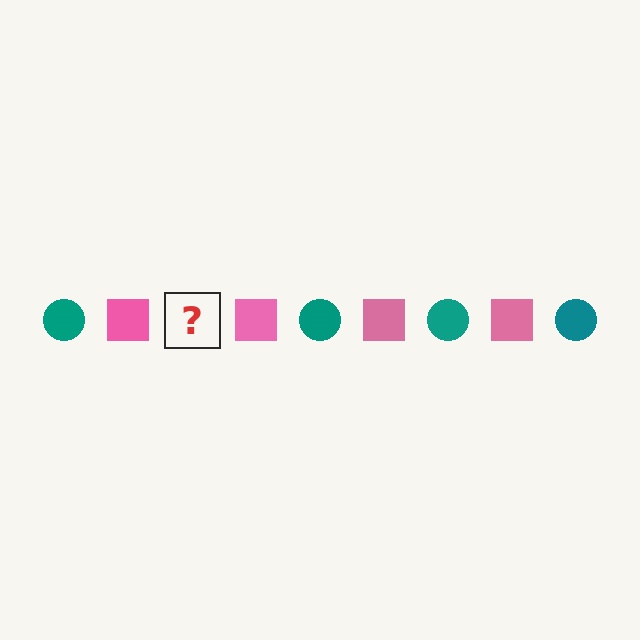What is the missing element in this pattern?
The missing element is a teal circle.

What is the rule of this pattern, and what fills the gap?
The rule is that the pattern alternates between teal circle and pink square. The gap should be filled with a teal circle.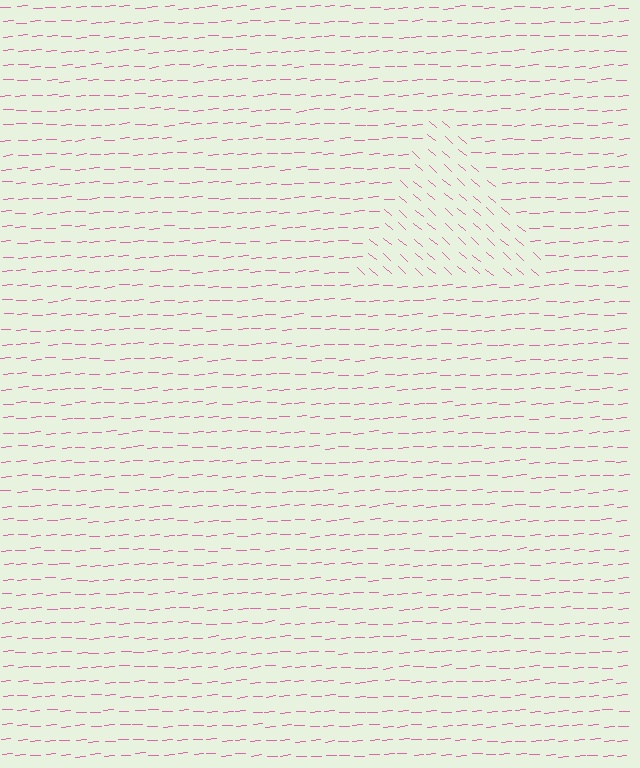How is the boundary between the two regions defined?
The boundary is defined purely by a change in line orientation (approximately 45 degrees difference). All lines are the same color and thickness.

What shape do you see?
I see a triangle.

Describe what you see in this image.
The image is filled with small pink line segments. A triangle region in the image has lines oriented differently from the surrounding lines, creating a visible texture boundary.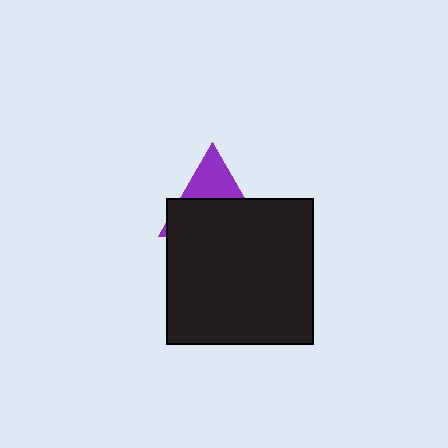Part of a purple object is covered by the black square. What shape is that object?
It is a triangle.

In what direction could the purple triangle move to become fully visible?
The purple triangle could move up. That would shift it out from behind the black square entirely.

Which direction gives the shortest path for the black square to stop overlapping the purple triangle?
Moving down gives the shortest separation.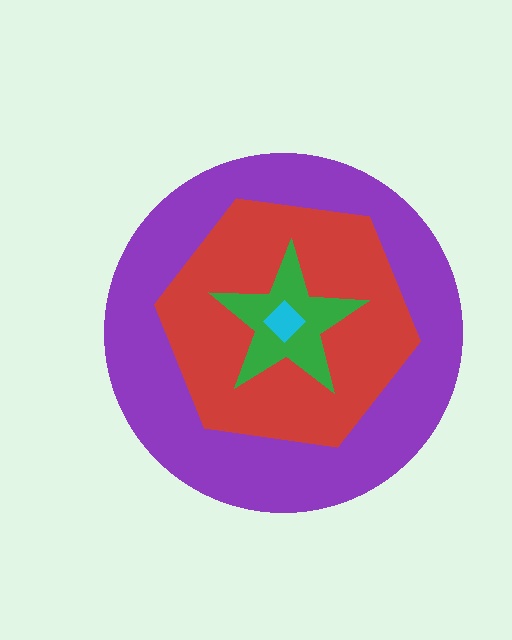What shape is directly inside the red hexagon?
The green star.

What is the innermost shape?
The cyan diamond.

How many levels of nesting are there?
4.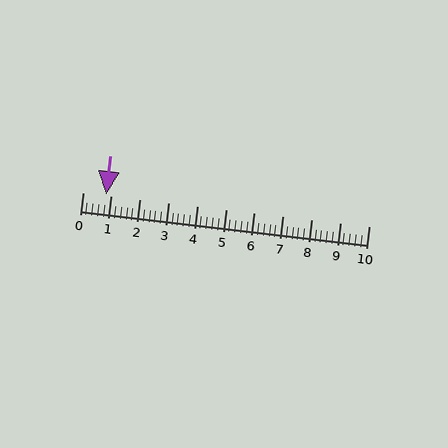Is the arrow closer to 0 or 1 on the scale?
The arrow is closer to 1.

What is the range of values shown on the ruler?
The ruler shows values from 0 to 10.